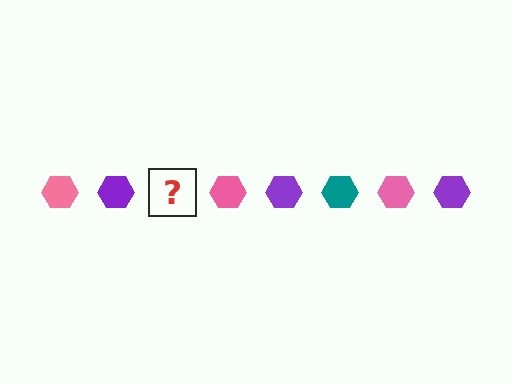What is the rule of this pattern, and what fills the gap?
The rule is that the pattern cycles through pink, purple, teal hexagons. The gap should be filled with a teal hexagon.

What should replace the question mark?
The question mark should be replaced with a teal hexagon.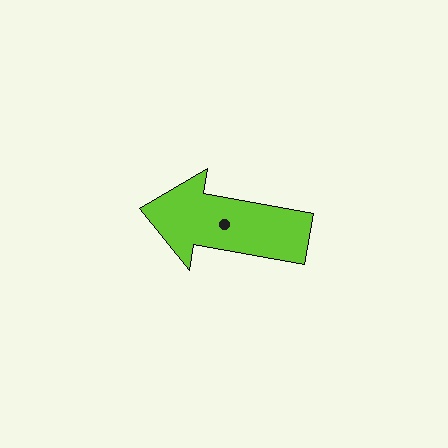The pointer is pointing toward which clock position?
Roughly 9 o'clock.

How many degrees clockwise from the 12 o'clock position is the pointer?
Approximately 280 degrees.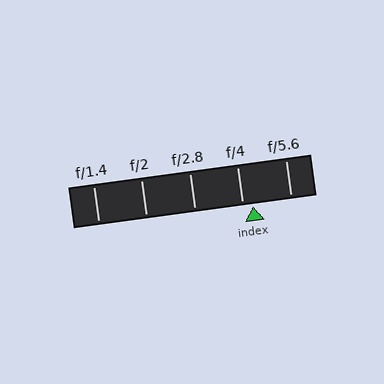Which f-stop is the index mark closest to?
The index mark is closest to f/4.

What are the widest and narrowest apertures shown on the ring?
The widest aperture shown is f/1.4 and the narrowest is f/5.6.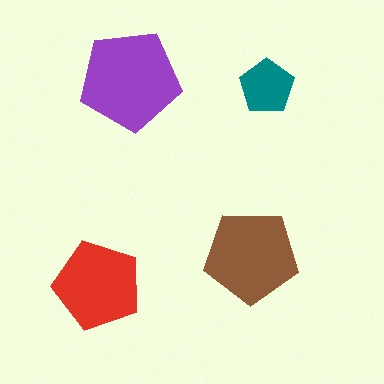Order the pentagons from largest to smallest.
the purple one, the brown one, the red one, the teal one.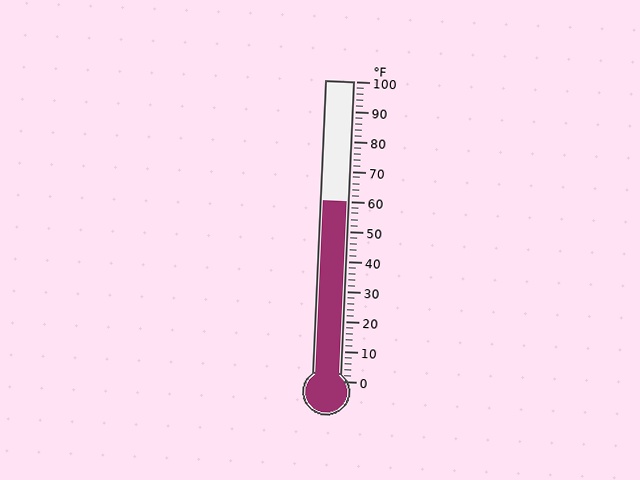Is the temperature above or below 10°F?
The temperature is above 10°F.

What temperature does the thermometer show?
The thermometer shows approximately 60°F.